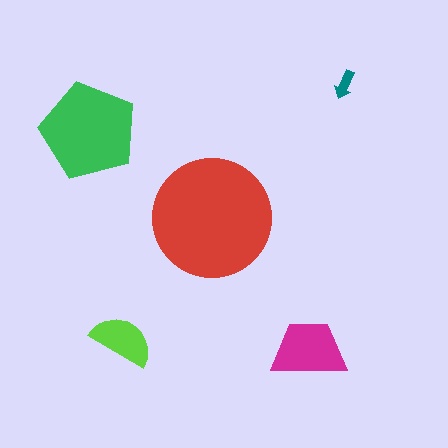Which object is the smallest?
The teal arrow.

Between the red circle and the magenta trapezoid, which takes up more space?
The red circle.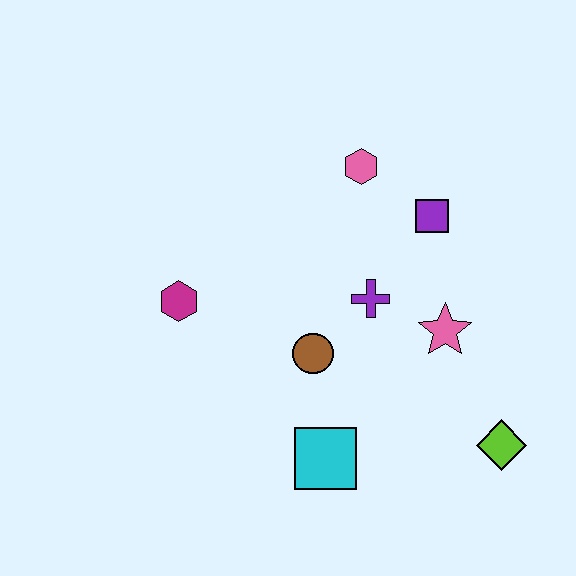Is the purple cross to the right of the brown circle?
Yes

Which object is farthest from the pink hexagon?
The lime diamond is farthest from the pink hexagon.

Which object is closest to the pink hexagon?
The purple square is closest to the pink hexagon.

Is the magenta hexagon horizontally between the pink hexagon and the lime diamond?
No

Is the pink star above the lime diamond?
Yes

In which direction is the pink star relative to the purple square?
The pink star is below the purple square.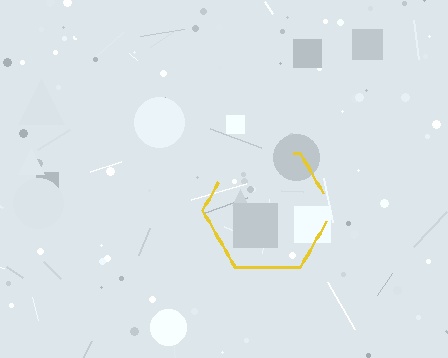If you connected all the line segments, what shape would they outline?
They would outline a hexagon.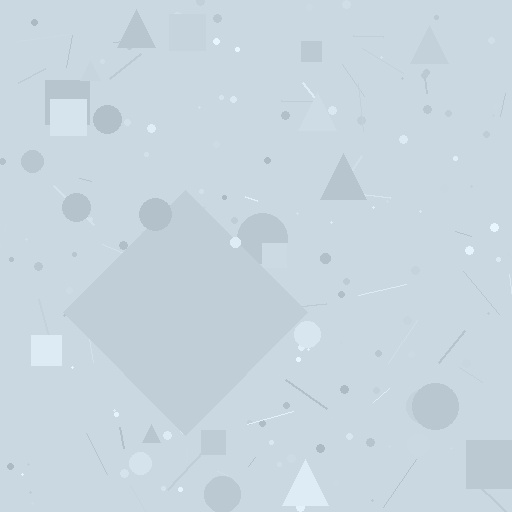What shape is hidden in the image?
A diamond is hidden in the image.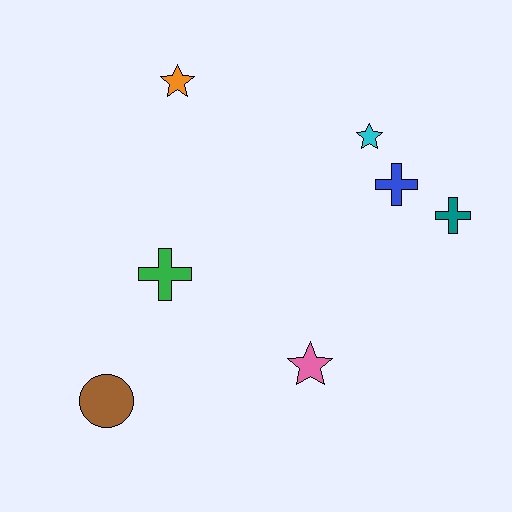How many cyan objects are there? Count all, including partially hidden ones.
There is 1 cyan object.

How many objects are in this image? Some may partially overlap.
There are 7 objects.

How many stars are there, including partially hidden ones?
There are 3 stars.